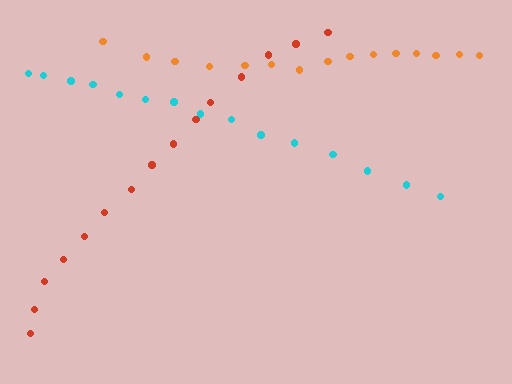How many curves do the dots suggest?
There are 3 distinct paths.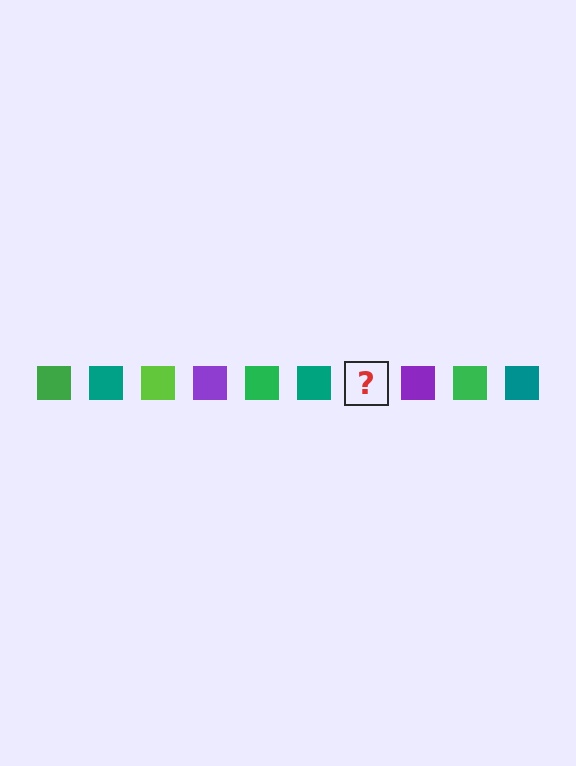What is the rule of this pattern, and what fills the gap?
The rule is that the pattern cycles through green, teal, lime, purple squares. The gap should be filled with a lime square.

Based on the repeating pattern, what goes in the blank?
The blank should be a lime square.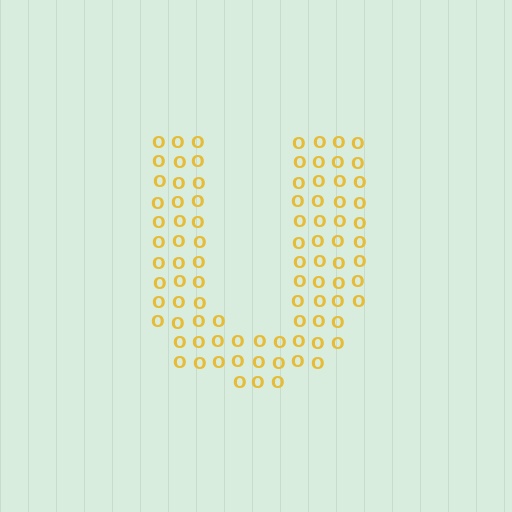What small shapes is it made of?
It is made of small letter O's.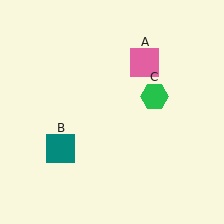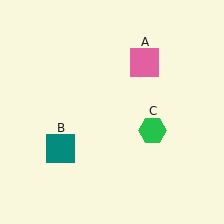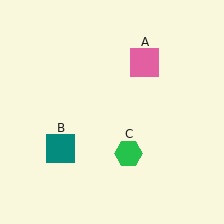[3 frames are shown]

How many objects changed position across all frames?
1 object changed position: green hexagon (object C).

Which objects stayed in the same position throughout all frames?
Pink square (object A) and teal square (object B) remained stationary.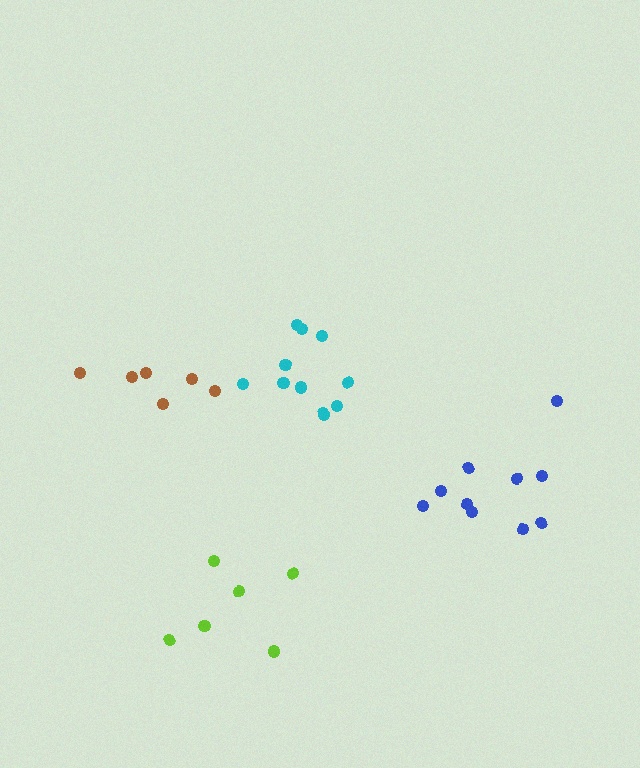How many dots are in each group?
Group 1: 6 dots, Group 2: 10 dots, Group 3: 11 dots, Group 4: 6 dots (33 total).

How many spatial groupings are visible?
There are 4 spatial groupings.